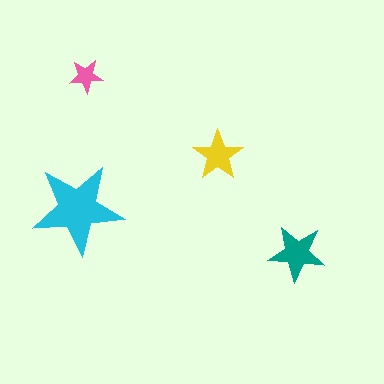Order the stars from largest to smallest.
the cyan one, the teal one, the yellow one, the pink one.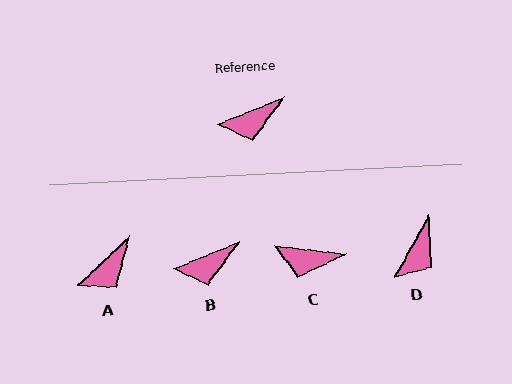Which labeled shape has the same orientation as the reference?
B.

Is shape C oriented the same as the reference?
No, it is off by about 28 degrees.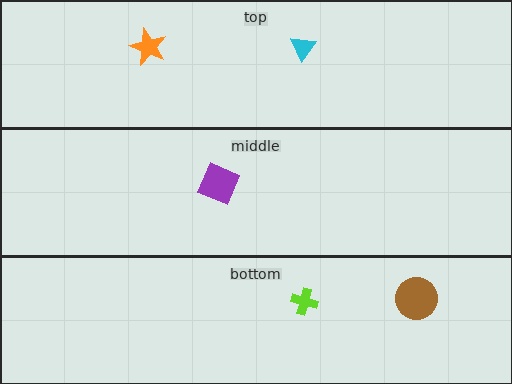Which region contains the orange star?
The top region.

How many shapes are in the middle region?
1.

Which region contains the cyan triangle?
The top region.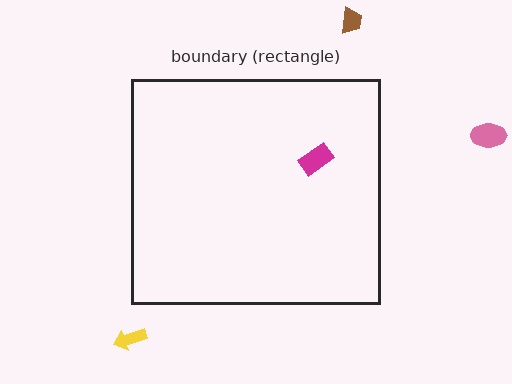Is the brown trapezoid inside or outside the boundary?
Outside.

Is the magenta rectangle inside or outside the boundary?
Inside.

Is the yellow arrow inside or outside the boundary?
Outside.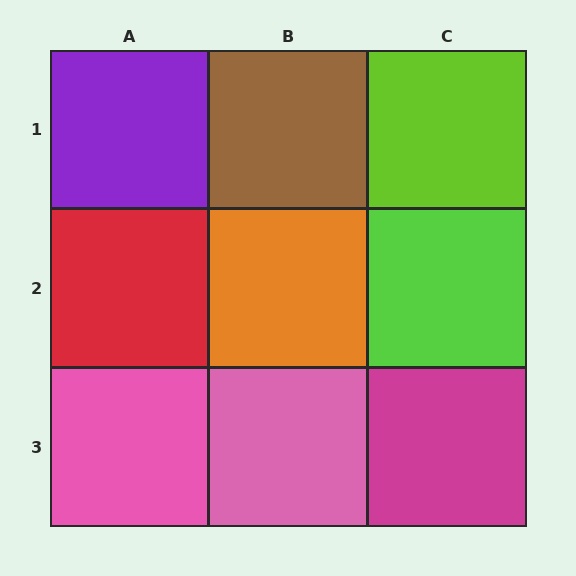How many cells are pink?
2 cells are pink.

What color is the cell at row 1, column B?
Brown.